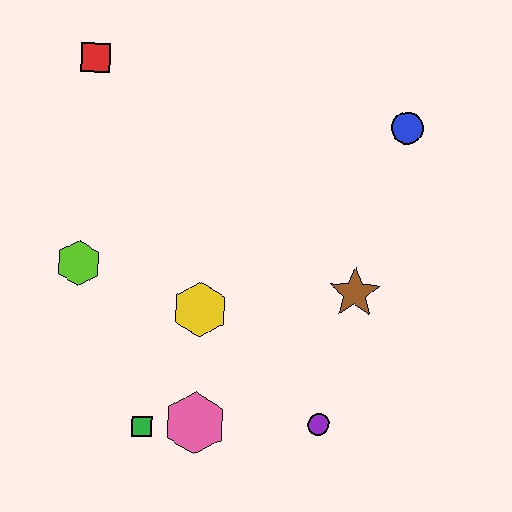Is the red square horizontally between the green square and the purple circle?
No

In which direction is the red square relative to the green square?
The red square is above the green square.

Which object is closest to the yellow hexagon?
The pink hexagon is closest to the yellow hexagon.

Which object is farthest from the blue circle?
The green square is farthest from the blue circle.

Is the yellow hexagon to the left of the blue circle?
Yes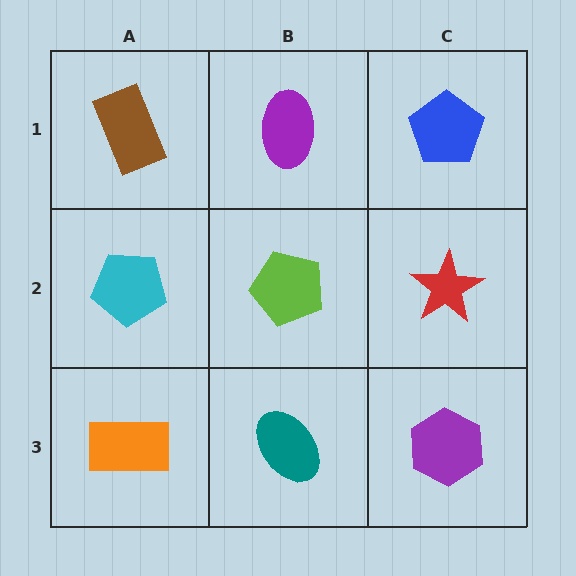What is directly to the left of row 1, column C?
A purple ellipse.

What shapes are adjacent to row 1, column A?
A cyan pentagon (row 2, column A), a purple ellipse (row 1, column B).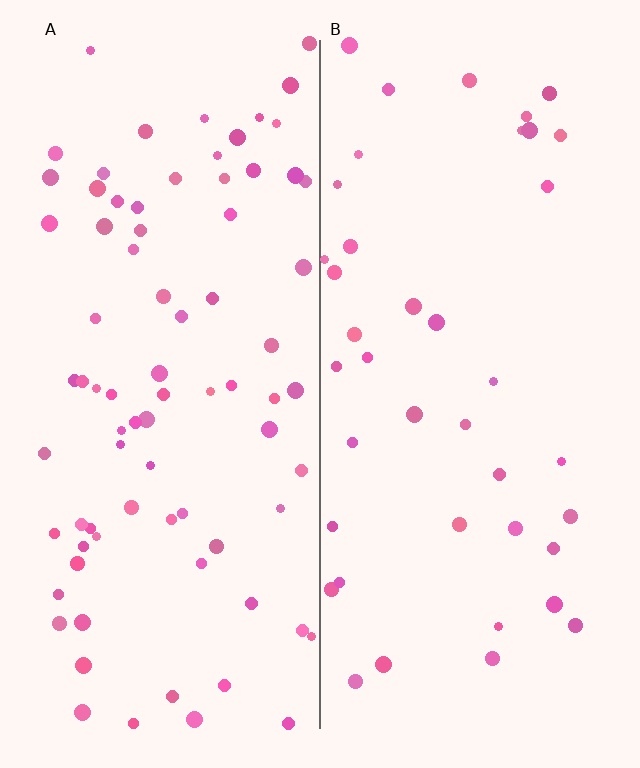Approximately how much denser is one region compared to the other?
Approximately 2.0× — region A over region B.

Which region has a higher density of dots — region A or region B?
A (the left).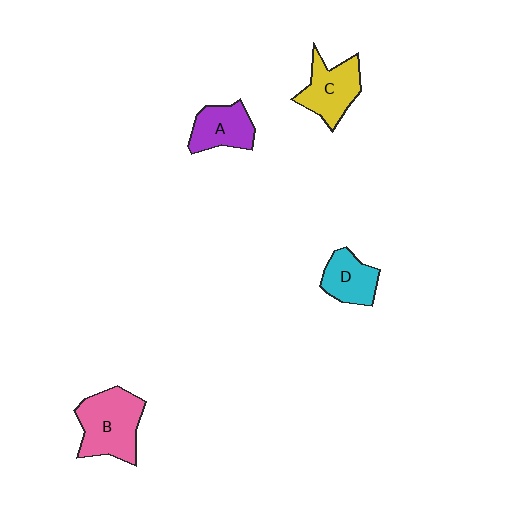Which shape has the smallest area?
Shape D (cyan).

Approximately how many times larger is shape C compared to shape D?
Approximately 1.3 times.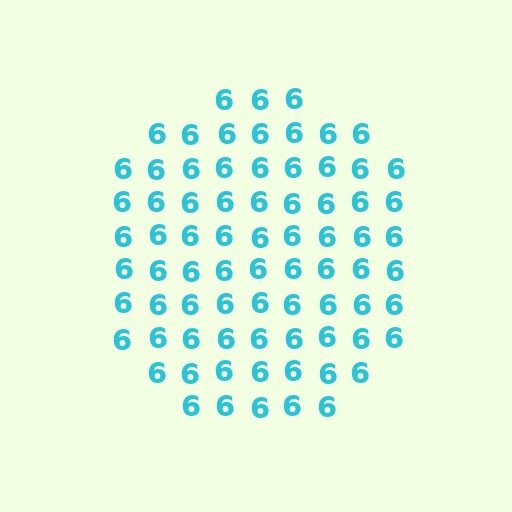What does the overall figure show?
The overall figure shows a circle.